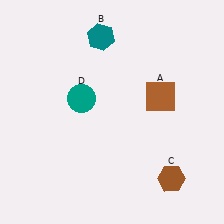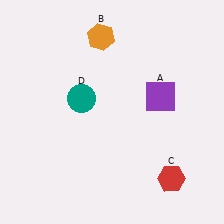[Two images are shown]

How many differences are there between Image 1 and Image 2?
There are 3 differences between the two images.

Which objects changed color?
A changed from brown to purple. B changed from teal to orange. C changed from brown to red.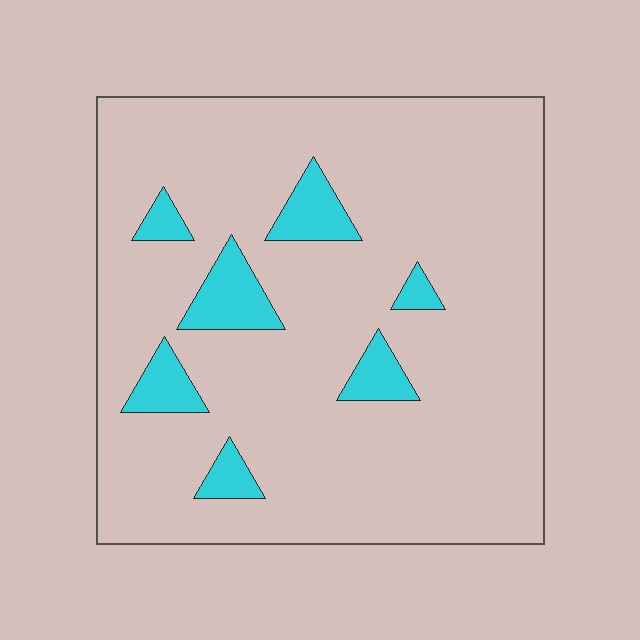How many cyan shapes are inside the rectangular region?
7.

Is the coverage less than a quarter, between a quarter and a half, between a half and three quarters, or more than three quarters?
Less than a quarter.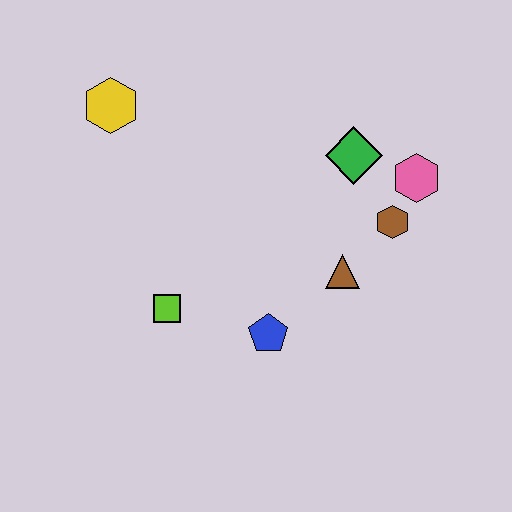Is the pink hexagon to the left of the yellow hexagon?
No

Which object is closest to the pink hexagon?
The brown hexagon is closest to the pink hexagon.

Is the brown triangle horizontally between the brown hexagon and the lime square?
Yes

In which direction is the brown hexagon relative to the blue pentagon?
The brown hexagon is to the right of the blue pentagon.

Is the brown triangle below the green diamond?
Yes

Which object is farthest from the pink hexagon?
The yellow hexagon is farthest from the pink hexagon.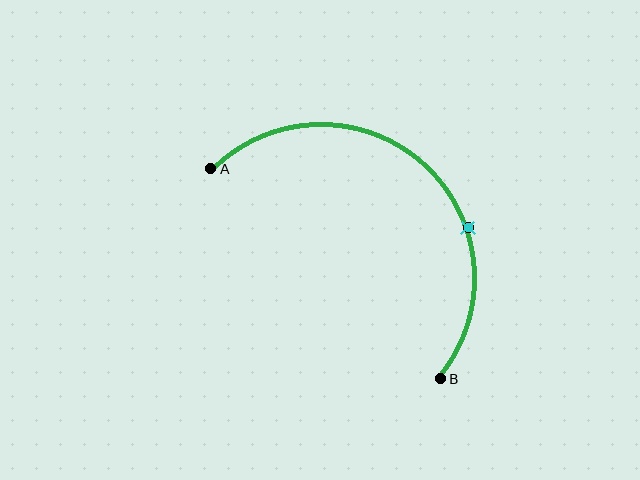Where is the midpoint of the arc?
The arc midpoint is the point on the curve farthest from the straight line joining A and B. It sits above and to the right of that line.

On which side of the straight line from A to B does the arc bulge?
The arc bulges above and to the right of the straight line connecting A and B.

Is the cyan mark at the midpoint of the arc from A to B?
No. The cyan mark lies on the arc but is closer to endpoint B. The arc midpoint would be at the point on the curve equidistant along the arc from both A and B.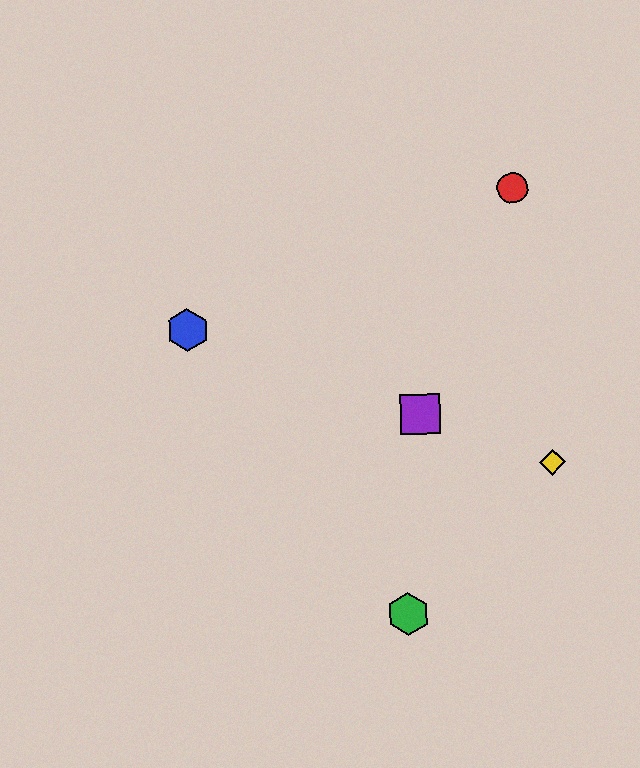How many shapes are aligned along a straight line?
3 shapes (the blue hexagon, the yellow diamond, the purple square) are aligned along a straight line.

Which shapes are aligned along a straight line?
The blue hexagon, the yellow diamond, the purple square are aligned along a straight line.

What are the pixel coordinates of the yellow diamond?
The yellow diamond is at (553, 462).